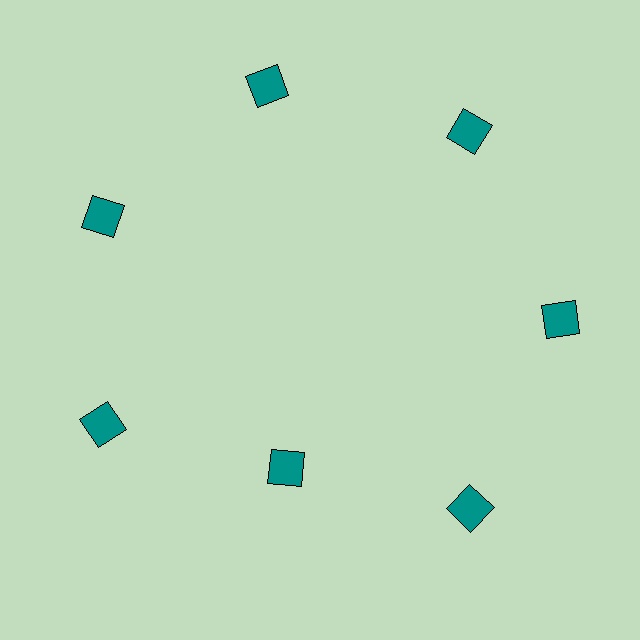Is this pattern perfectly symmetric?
No. The 7 teal squares are arranged in a ring, but one element near the 6 o'clock position is pulled inward toward the center, breaking the 7-fold rotational symmetry.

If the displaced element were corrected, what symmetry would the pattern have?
It would have 7-fold rotational symmetry — the pattern would map onto itself every 51 degrees.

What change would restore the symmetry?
The symmetry would be restored by moving it outward, back onto the ring so that all 7 squares sit at equal angles and equal distance from the center.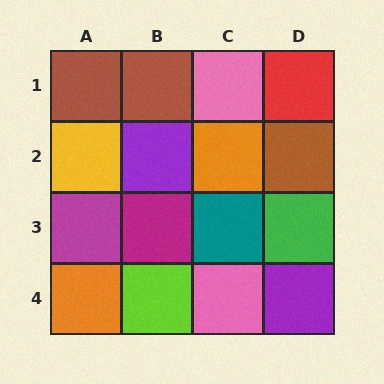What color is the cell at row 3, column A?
Magenta.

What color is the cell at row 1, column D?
Red.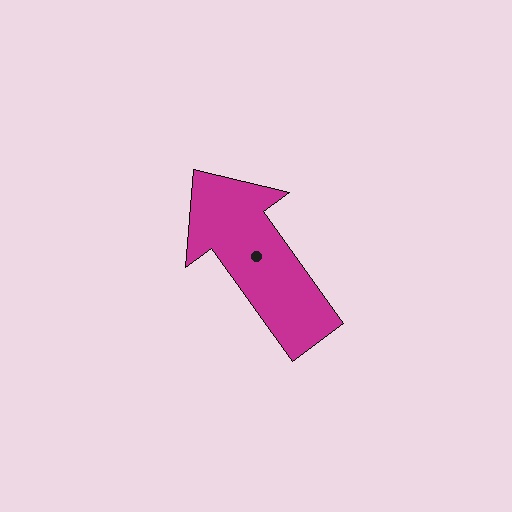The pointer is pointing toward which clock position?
Roughly 11 o'clock.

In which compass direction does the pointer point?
Northwest.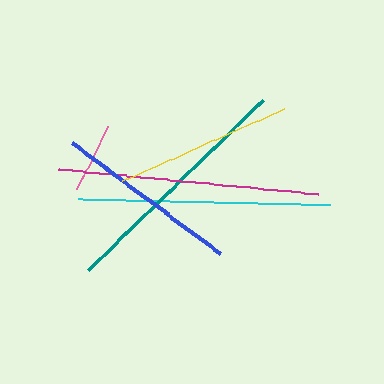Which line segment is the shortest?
The pink line is the shortest at approximately 70 pixels.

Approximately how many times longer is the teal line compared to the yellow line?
The teal line is approximately 1.4 times the length of the yellow line.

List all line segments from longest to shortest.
From longest to shortest: magenta, cyan, teal, blue, yellow, pink.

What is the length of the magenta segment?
The magenta segment is approximately 260 pixels long.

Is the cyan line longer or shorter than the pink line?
The cyan line is longer than the pink line.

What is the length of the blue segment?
The blue segment is approximately 184 pixels long.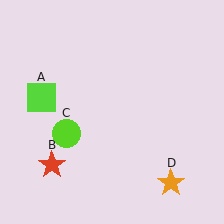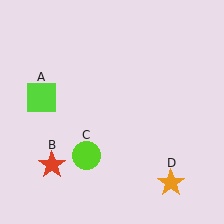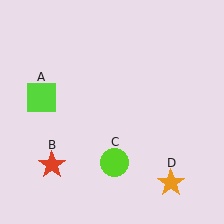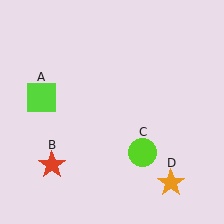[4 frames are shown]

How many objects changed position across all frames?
1 object changed position: lime circle (object C).